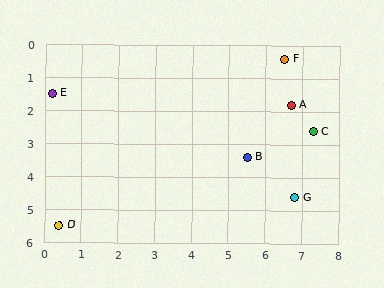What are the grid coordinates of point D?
Point D is at approximately (0.4, 5.5).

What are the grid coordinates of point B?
Point B is at approximately (5.5, 3.4).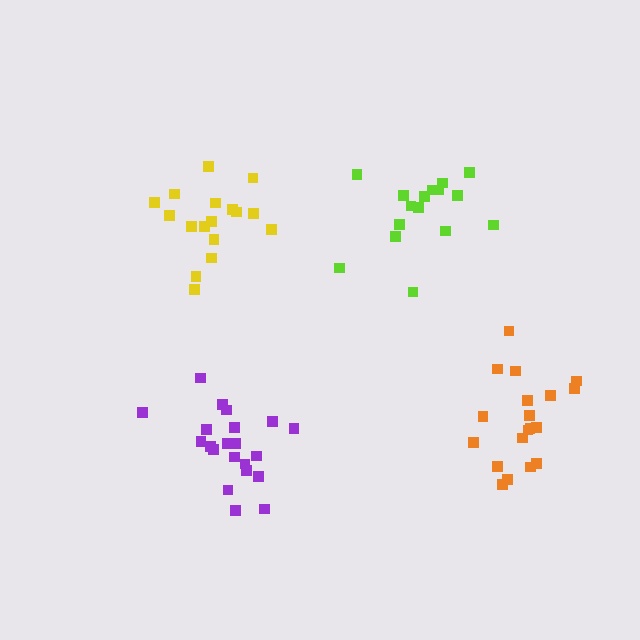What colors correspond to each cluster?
The clusters are colored: orange, yellow, purple, lime.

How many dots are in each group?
Group 1: 19 dots, Group 2: 17 dots, Group 3: 21 dots, Group 4: 16 dots (73 total).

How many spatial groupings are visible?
There are 4 spatial groupings.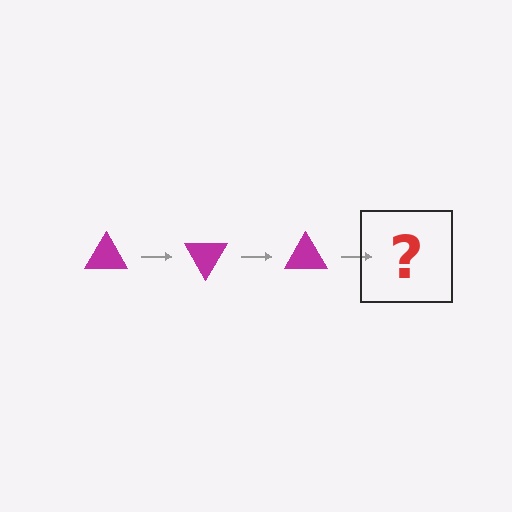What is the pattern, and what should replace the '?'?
The pattern is that the triangle rotates 60 degrees each step. The '?' should be a magenta triangle rotated 180 degrees.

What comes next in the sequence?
The next element should be a magenta triangle rotated 180 degrees.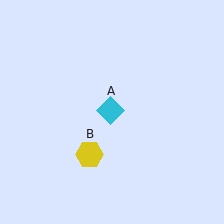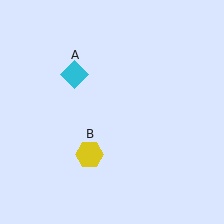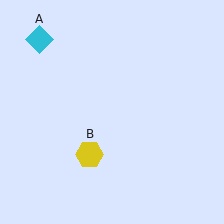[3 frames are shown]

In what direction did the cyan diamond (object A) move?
The cyan diamond (object A) moved up and to the left.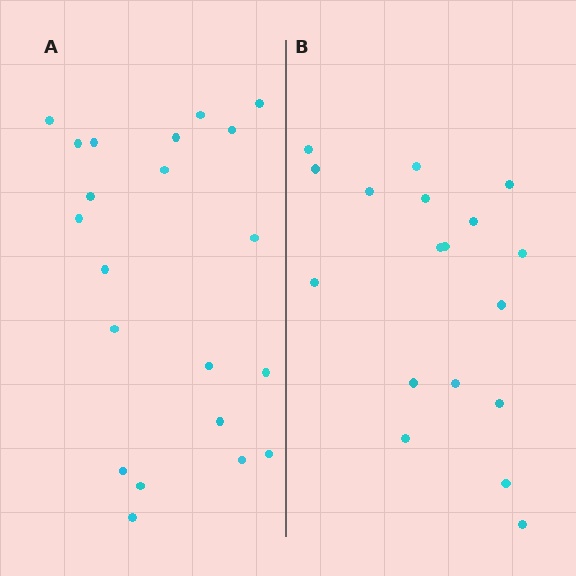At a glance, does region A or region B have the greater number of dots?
Region A (the left region) has more dots.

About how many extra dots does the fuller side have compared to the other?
Region A has just a few more — roughly 2 or 3 more dots than region B.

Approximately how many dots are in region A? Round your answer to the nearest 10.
About 20 dots. (The exact count is 21, which rounds to 20.)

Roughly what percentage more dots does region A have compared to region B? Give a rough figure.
About 15% more.